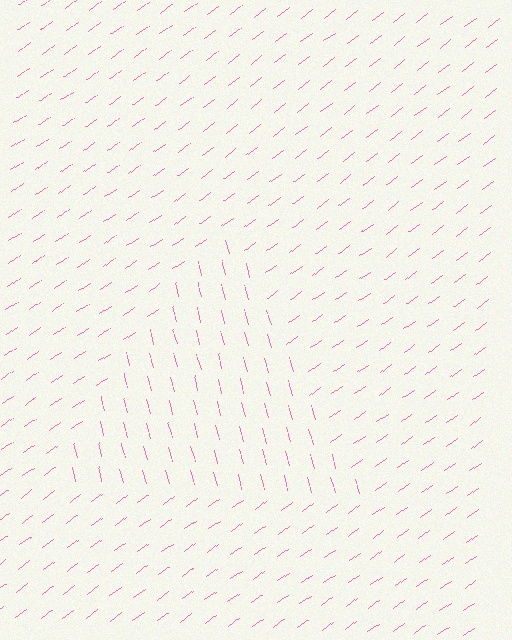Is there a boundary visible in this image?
Yes, there is a texture boundary formed by a change in line orientation.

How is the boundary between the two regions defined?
The boundary is defined purely by a change in line orientation (approximately 69 degrees difference). All lines are the same color and thickness.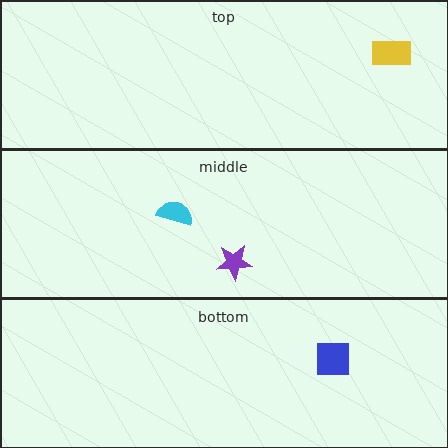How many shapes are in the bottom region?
1.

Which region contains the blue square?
The bottom region.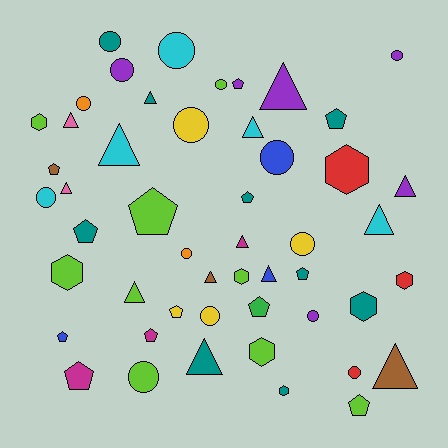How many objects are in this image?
There are 50 objects.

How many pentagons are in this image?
There are 13 pentagons.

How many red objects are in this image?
There are 3 red objects.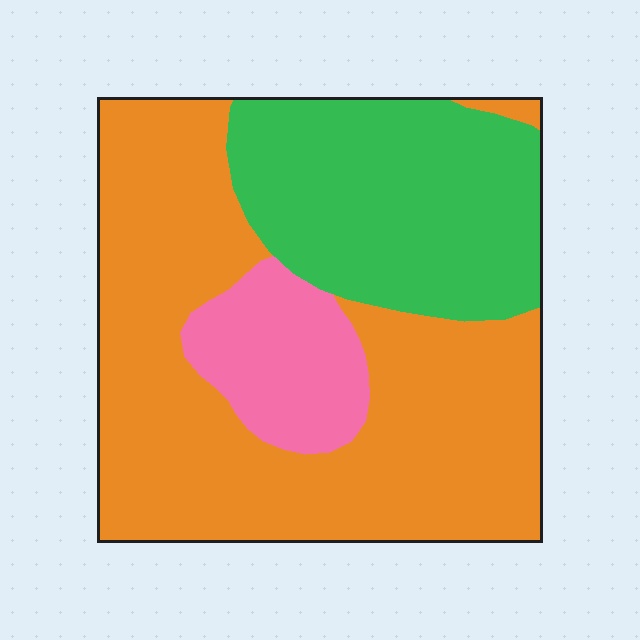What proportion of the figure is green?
Green takes up between a sixth and a third of the figure.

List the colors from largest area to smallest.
From largest to smallest: orange, green, pink.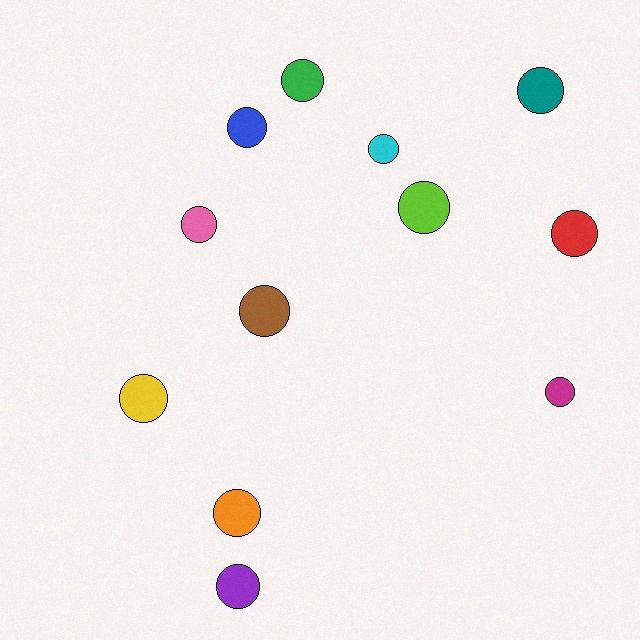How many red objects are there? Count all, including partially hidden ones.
There is 1 red object.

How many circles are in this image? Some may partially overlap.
There are 12 circles.